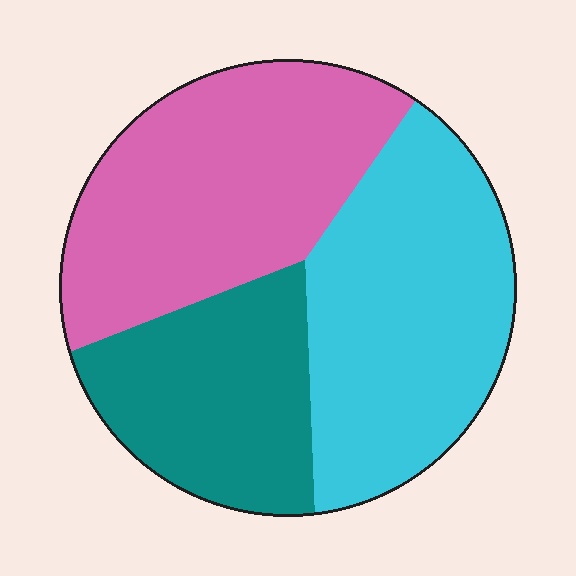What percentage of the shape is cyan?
Cyan takes up about three eighths (3/8) of the shape.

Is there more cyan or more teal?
Cyan.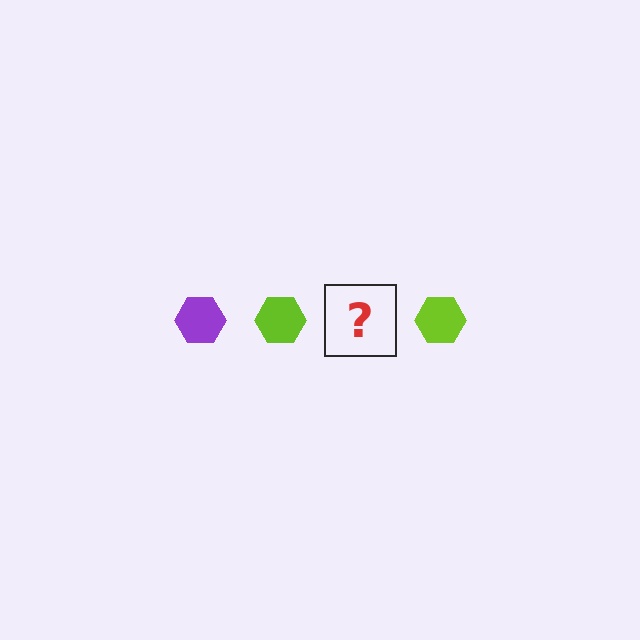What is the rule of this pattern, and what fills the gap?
The rule is that the pattern cycles through purple, lime hexagons. The gap should be filled with a purple hexagon.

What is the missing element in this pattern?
The missing element is a purple hexagon.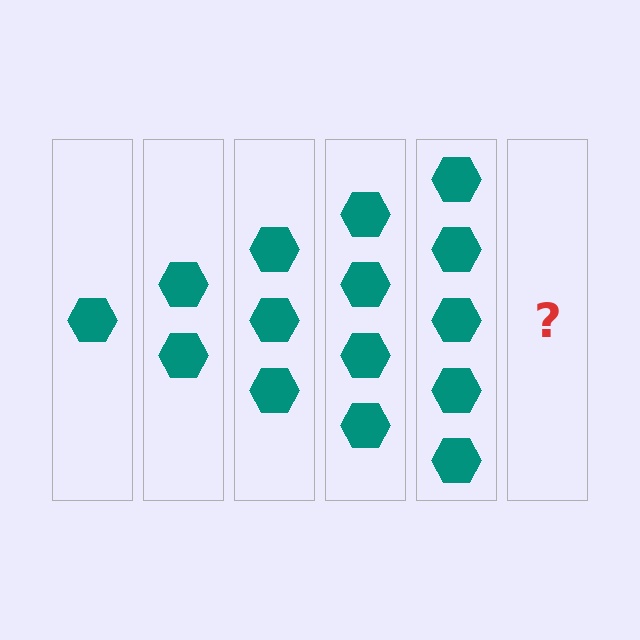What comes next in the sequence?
The next element should be 6 hexagons.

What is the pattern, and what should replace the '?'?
The pattern is that each step adds one more hexagon. The '?' should be 6 hexagons.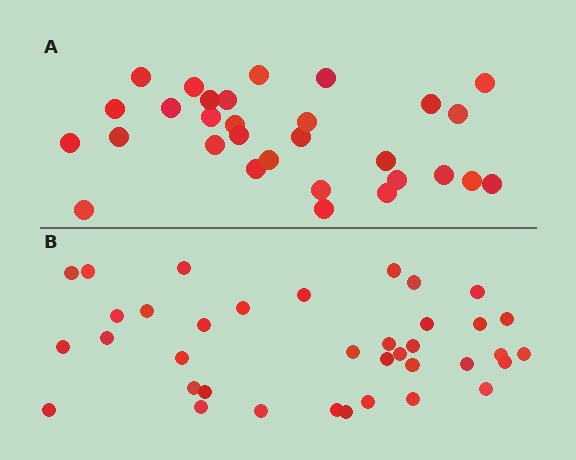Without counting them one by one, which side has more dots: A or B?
Region B (the bottom region) has more dots.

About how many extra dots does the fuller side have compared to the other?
Region B has roughly 8 or so more dots than region A.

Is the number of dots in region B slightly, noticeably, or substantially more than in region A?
Region B has only slightly more — the two regions are fairly close. The ratio is roughly 1.2 to 1.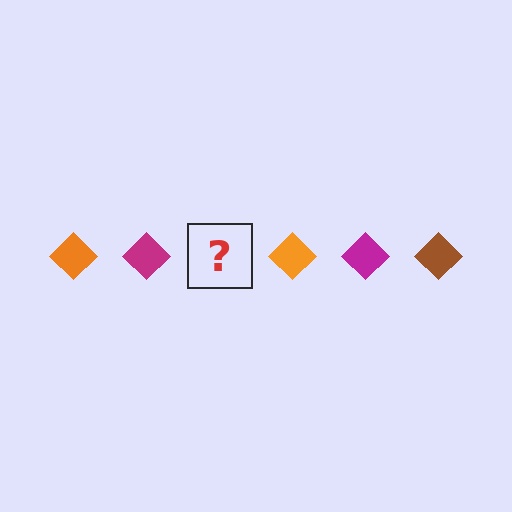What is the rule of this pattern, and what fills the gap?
The rule is that the pattern cycles through orange, magenta, brown diamonds. The gap should be filled with a brown diamond.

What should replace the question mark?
The question mark should be replaced with a brown diamond.